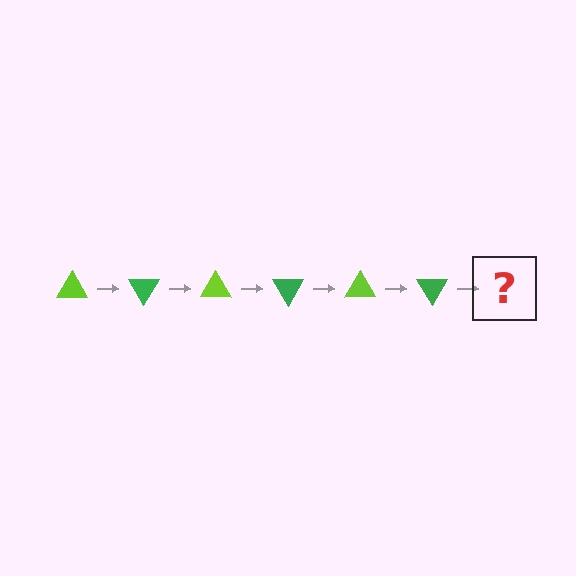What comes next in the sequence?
The next element should be a lime triangle, rotated 360 degrees from the start.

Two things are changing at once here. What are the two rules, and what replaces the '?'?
The two rules are that it rotates 60 degrees each step and the color cycles through lime and green. The '?' should be a lime triangle, rotated 360 degrees from the start.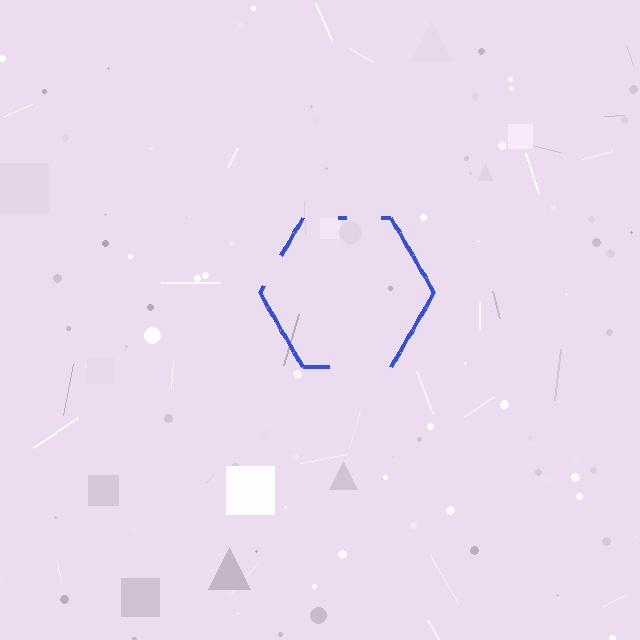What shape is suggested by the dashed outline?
The dashed outline suggests a hexagon.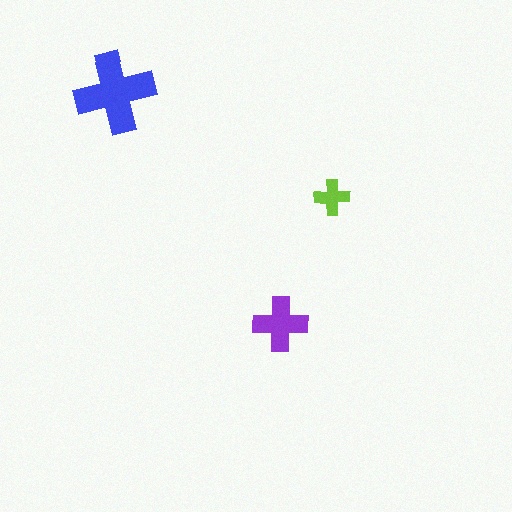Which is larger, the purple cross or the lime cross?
The purple one.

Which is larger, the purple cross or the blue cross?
The blue one.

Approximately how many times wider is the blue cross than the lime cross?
About 2.5 times wider.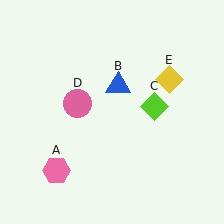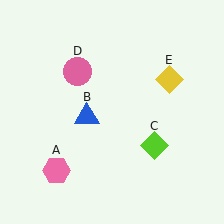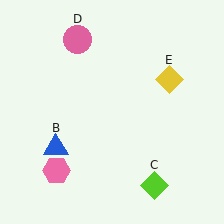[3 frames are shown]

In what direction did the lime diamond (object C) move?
The lime diamond (object C) moved down.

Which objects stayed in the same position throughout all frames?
Pink hexagon (object A) and yellow diamond (object E) remained stationary.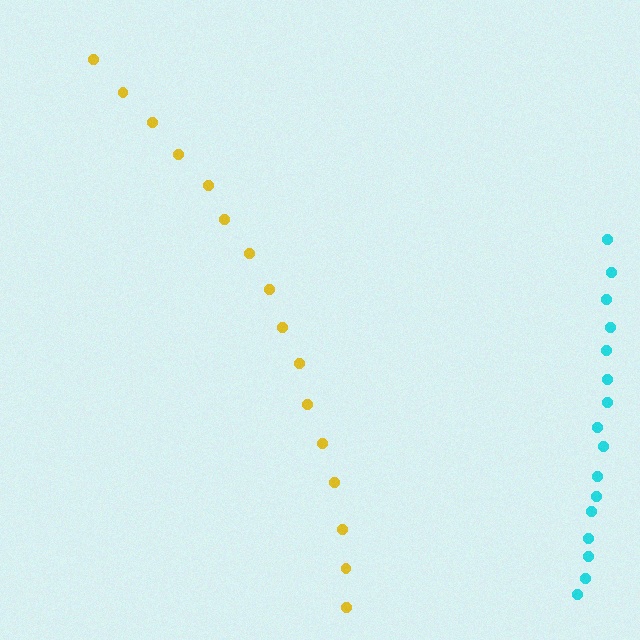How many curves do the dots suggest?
There are 2 distinct paths.